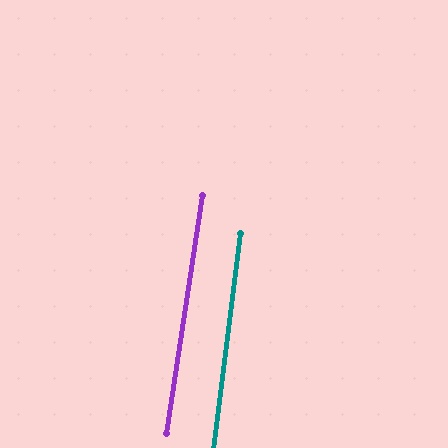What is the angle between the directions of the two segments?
Approximately 1 degree.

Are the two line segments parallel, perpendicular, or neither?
Parallel — their directions differ by only 1.4°.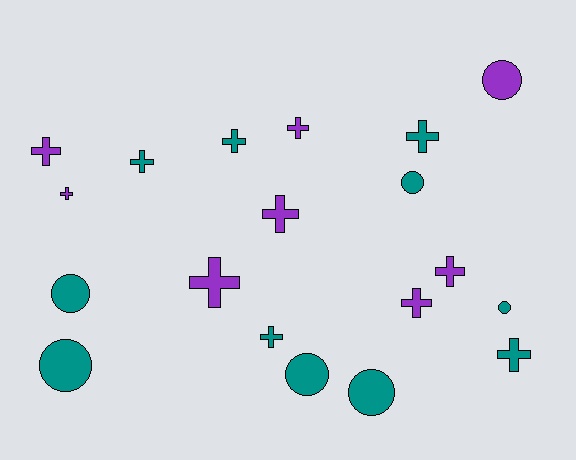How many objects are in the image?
There are 19 objects.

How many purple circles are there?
There is 1 purple circle.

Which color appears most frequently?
Teal, with 11 objects.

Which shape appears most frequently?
Cross, with 12 objects.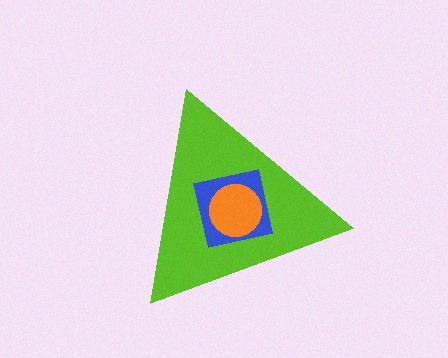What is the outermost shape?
The lime triangle.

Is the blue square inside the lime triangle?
Yes.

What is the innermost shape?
The orange circle.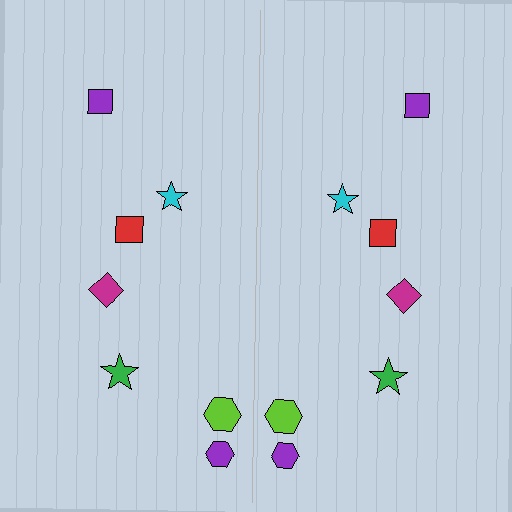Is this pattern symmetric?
Yes, this pattern has bilateral (reflection) symmetry.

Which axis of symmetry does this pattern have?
The pattern has a vertical axis of symmetry running through the center of the image.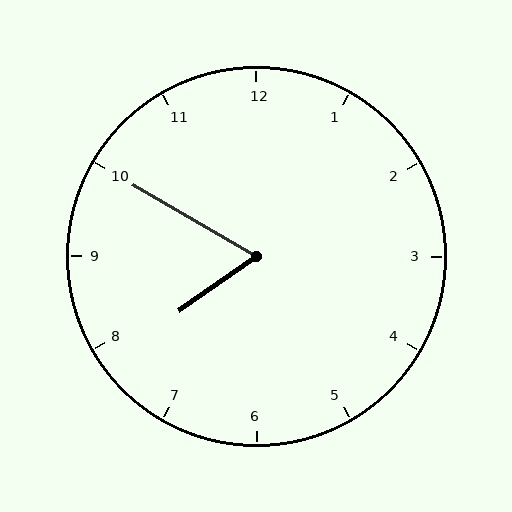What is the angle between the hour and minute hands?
Approximately 65 degrees.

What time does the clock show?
7:50.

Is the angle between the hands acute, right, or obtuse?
It is acute.